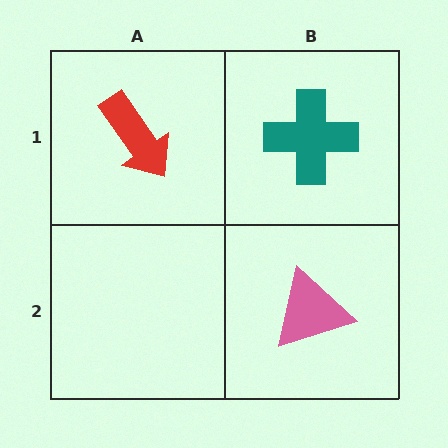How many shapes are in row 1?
2 shapes.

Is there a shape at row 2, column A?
No, that cell is empty.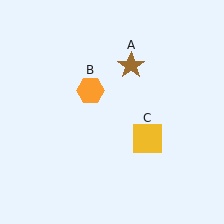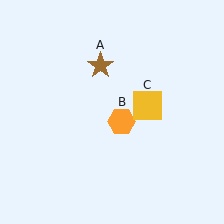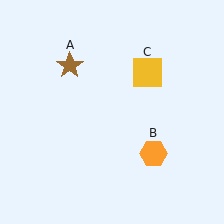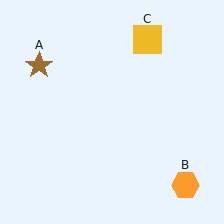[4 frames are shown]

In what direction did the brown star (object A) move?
The brown star (object A) moved left.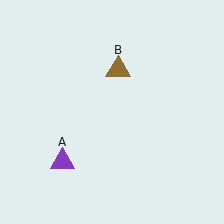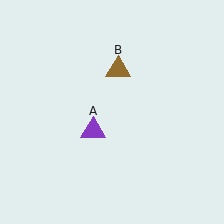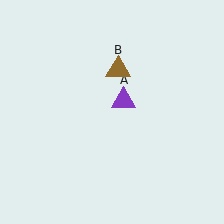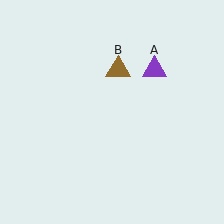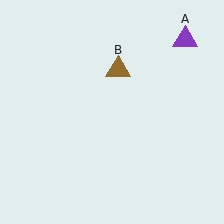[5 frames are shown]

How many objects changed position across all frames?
1 object changed position: purple triangle (object A).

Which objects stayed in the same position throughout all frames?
Brown triangle (object B) remained stationary.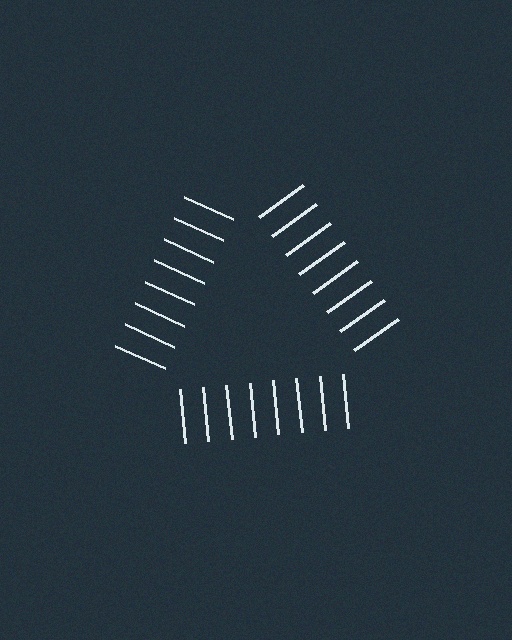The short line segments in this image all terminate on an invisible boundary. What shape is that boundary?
An illusory triangle — the line segments terminate on its edges but no continuous stroke is drawn.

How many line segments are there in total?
24 — 8 along each of the 3 edges.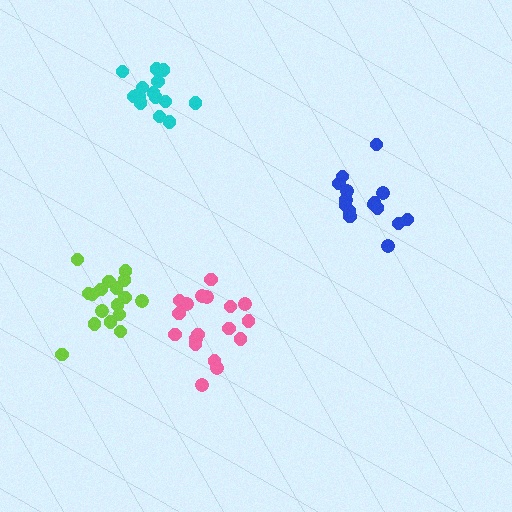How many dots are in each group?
Group 1: 18 dots, Group 2: 15 dots, Group 3: 16 dots, Group 4: 17 dots (66 total).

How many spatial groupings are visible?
There are 4 spatial groupings.